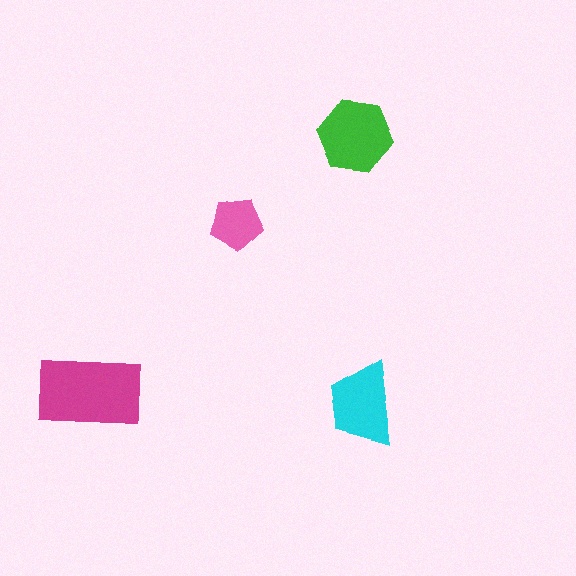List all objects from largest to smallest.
The magenta rectangle, the green hexagon, the cyan trapezoid, the pink pentagon.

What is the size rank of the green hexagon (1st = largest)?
2nd.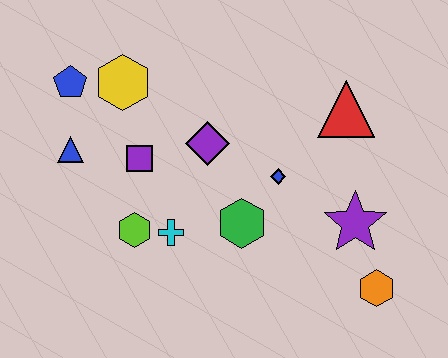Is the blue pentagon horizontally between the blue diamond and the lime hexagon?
No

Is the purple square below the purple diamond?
Yes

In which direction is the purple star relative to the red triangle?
The purple star is below the red triangle.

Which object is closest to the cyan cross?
The lime hexagon is closest to the cyan cross.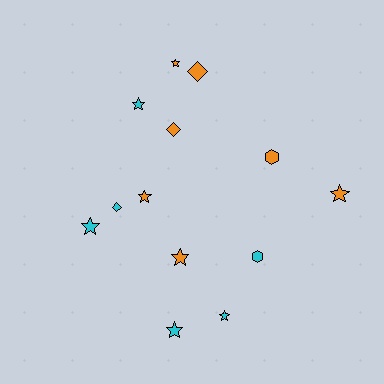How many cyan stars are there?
There are 4 cyan stars.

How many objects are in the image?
There are 13 objects.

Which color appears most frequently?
Orange, with 7 objects.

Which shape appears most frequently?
Star, with 8 objects.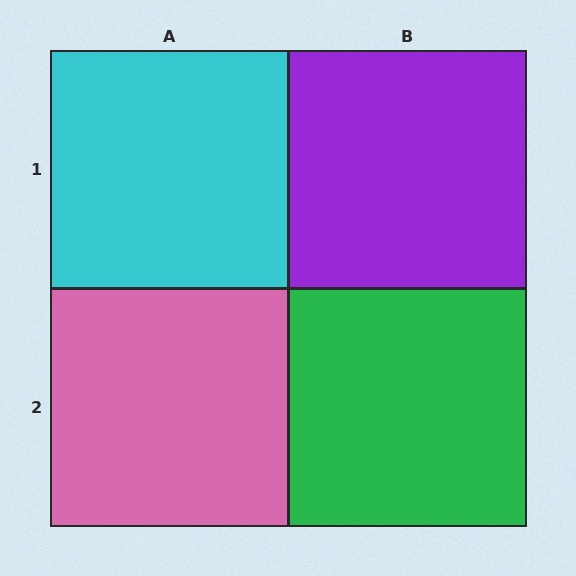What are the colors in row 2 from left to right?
Pink, green.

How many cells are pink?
1 cell is pink.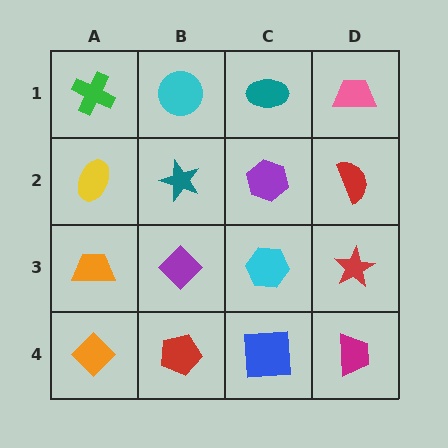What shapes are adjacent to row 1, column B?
A teal star (row 2, column B), a green cross (row 1, column A), a teal ellipse (row 1, column C).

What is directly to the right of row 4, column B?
A blue square.